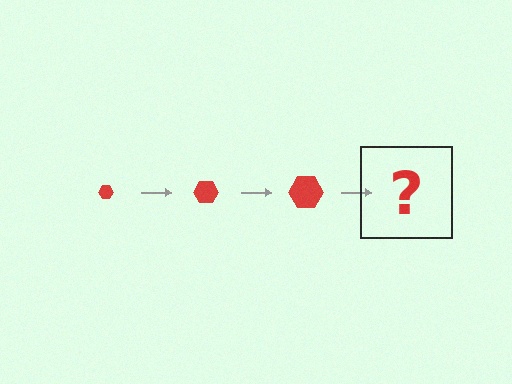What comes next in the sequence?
The next element should be a red hexagon, larger than the previous one.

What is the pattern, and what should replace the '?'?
The pattern is that the hexagon gets progressively larger each step. The '?' should be a red hexagon, larger than the previous one.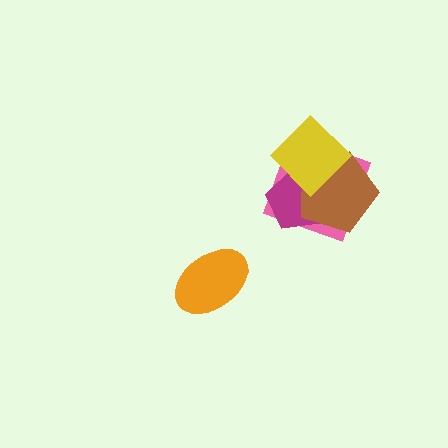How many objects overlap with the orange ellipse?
0 objects overlap with the orange ellipse.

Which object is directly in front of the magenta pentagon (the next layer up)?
The brown pentagon is directly in front of the magenta pentagon.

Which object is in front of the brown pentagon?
The yellow diamond is in front of the brown pentagon.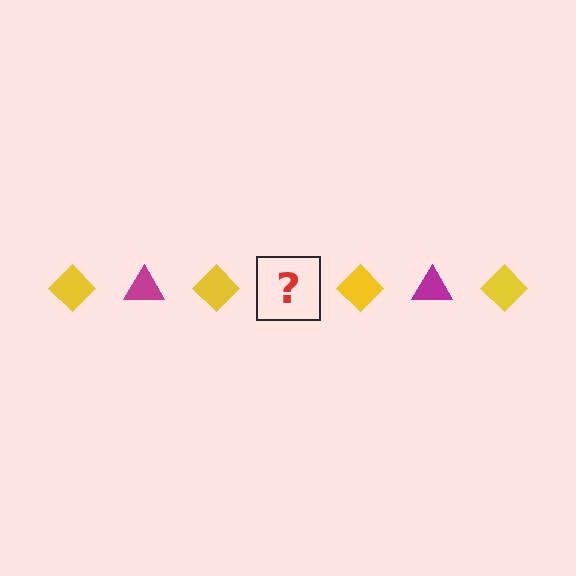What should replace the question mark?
The question mark should be replaced with a magenta triangle.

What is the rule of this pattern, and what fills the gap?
The rule is that the pattern alternates between yellow diamond and magenta triangle. The gap should be filled with a magenta triangle.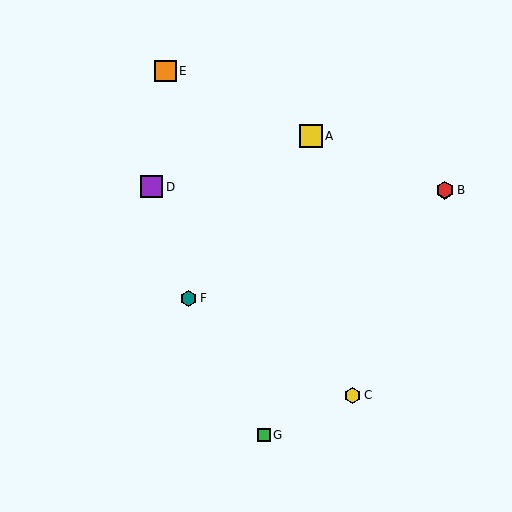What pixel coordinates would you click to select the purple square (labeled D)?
Click at (151, 187) to select the purple square D.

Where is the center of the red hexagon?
The center of the red hexagon is at (445, 190).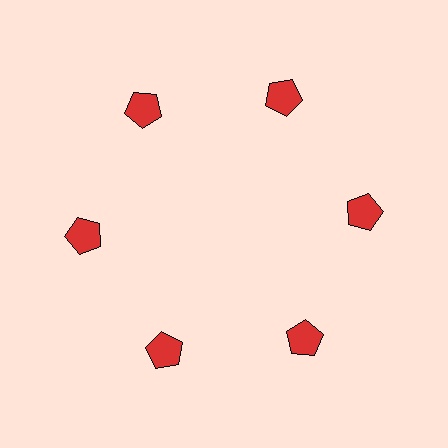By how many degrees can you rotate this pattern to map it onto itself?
The pattern maps onto itself every 60 degrees of rotation.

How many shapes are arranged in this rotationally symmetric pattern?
There are 6 shapes, arranged in 6 groups of 1.